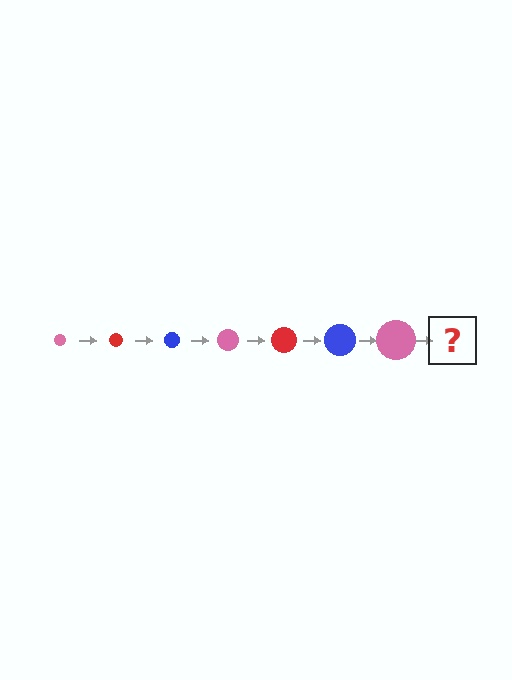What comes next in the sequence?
The next element should be a red circle, larger than the previous one.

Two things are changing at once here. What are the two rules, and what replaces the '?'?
The two rules are that the circle grows larger each step and the color cycles through pink, red, and blue. The '?' should be a red circle, larger than the previous one.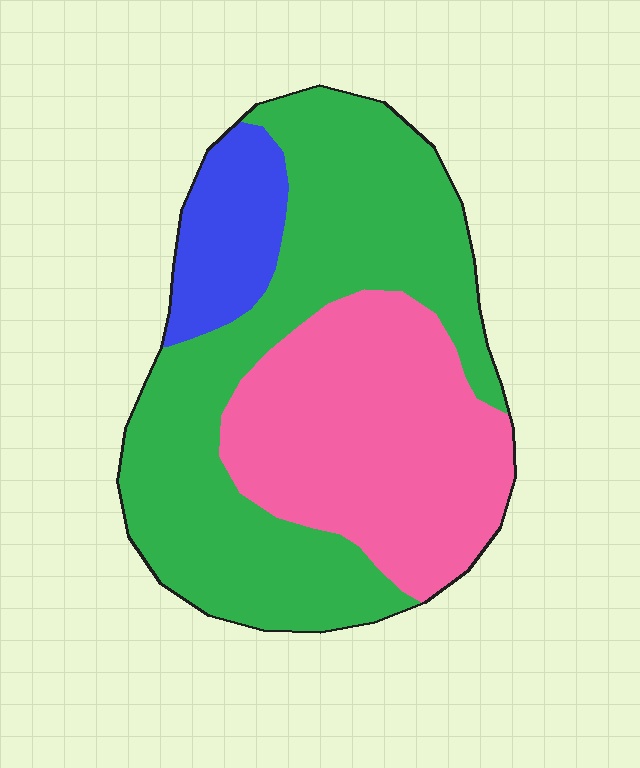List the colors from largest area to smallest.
From largest to smallest: green, pink, blue.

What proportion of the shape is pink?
Pink takes up between a quarter and a half of the shape.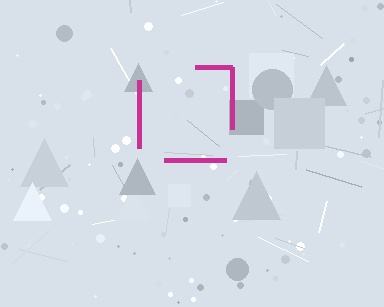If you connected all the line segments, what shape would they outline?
They would outline a square.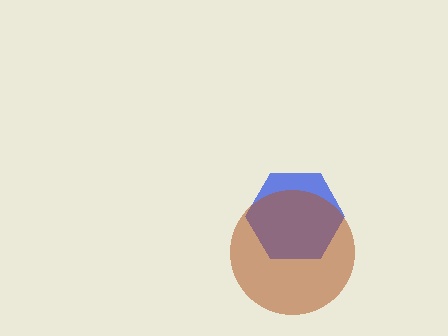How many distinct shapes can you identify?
There are 2 distinct shapes: a blue hexagon, a brown circle.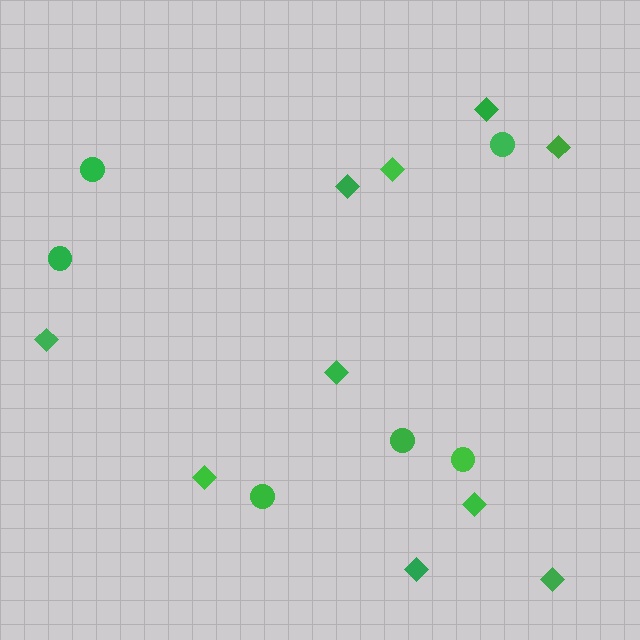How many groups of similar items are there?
There are 2 groups: one group of diamonds (10) and one group of circles (6).